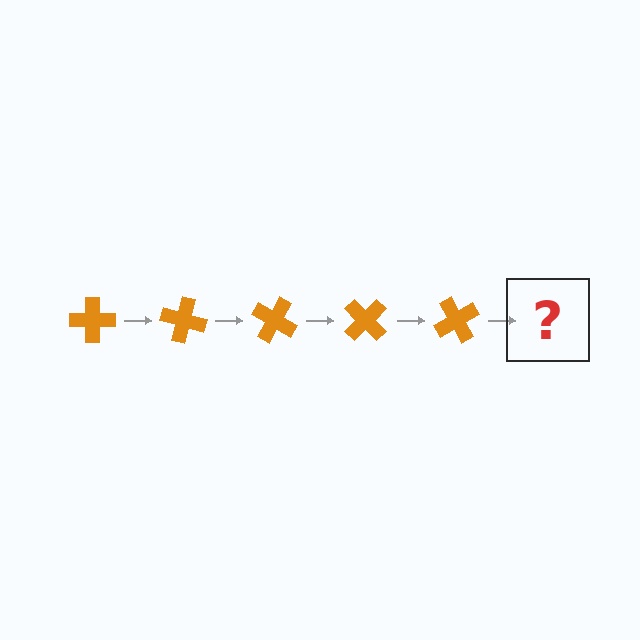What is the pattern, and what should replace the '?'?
The pattern is that the cross rotates 15 degrees each step. The '?' should be an orange cross rotated 75 degrees.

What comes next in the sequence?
The next element should be an orange cross rotated 75 degrees.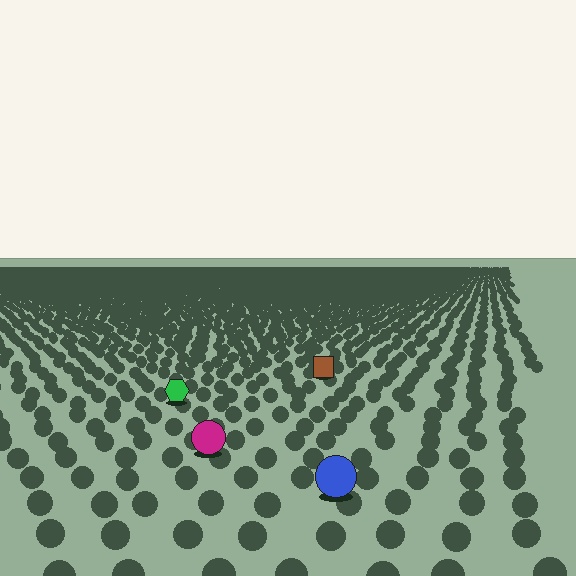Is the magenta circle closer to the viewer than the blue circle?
No. The blue circle is closer — you can tell from the texture gradient: the ground texture is coarser near it.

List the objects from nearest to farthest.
From nearest to farthest: the blue circle, the magenta circle, the green hexagon, the brown square.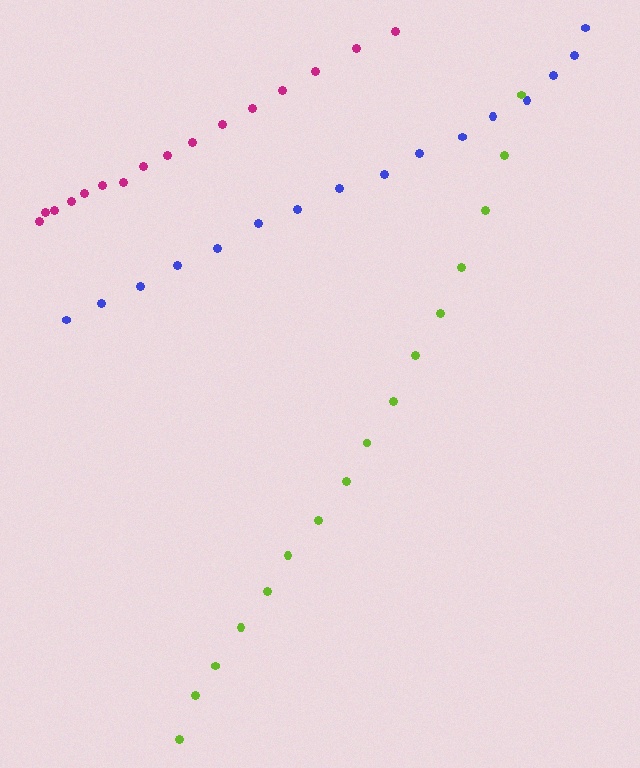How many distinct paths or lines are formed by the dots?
There are 3 distinct paths.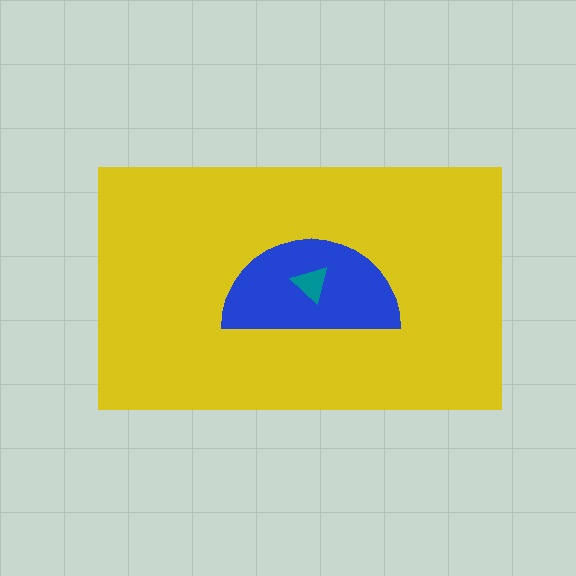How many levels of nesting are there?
3.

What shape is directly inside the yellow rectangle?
The blue semicircle.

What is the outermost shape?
The yellow rectangle.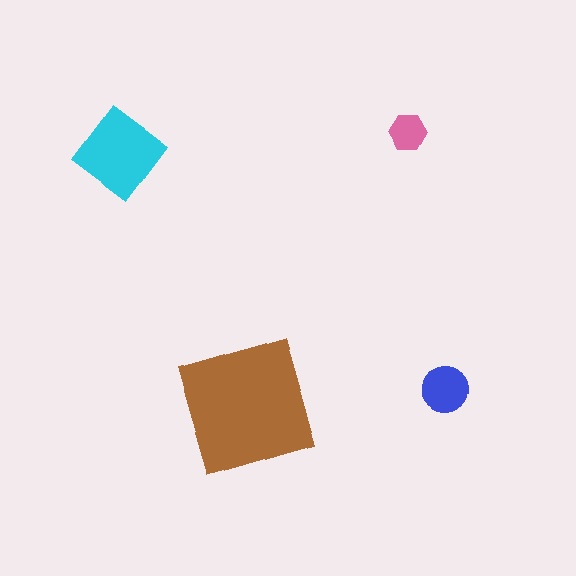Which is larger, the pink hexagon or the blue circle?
The blue circle.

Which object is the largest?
The brown square.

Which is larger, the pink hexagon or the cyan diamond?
The cyan diamond.